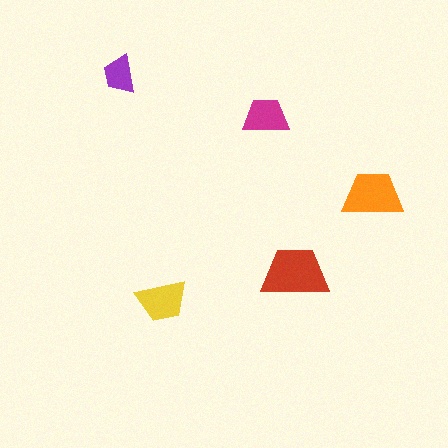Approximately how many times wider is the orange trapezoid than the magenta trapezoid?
About 1.5 times wider.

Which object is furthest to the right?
The orange trapezoid is rightmost.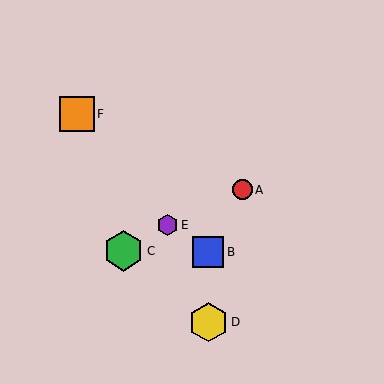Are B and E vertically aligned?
No, B is at x≈208 and E is at x≈168.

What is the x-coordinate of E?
Object E is at x≈168.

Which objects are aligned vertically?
Objects B, D are aligned vertically.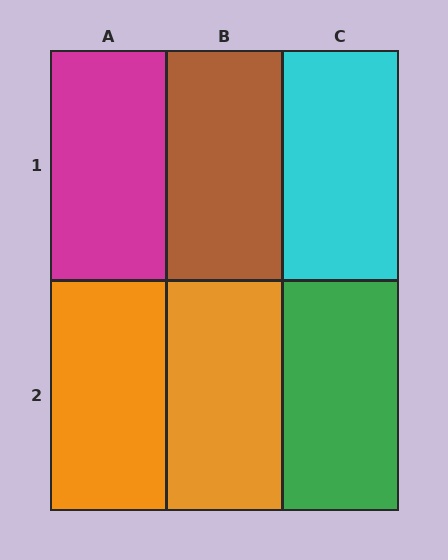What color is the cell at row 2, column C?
Green.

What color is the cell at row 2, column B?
Orange.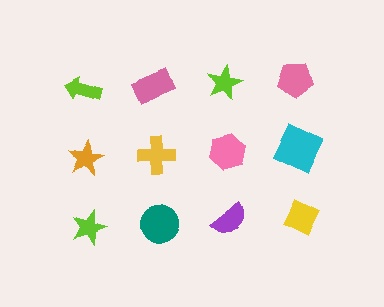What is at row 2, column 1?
An orange star.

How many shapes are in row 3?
4 shapes.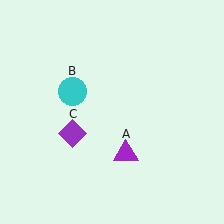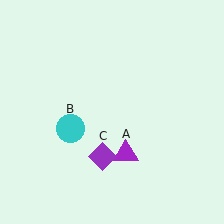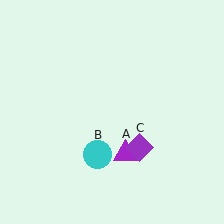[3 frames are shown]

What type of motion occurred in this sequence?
The cyan circle (object B), purple diamond (object C) rotated counterclockwise around the center of the scene.